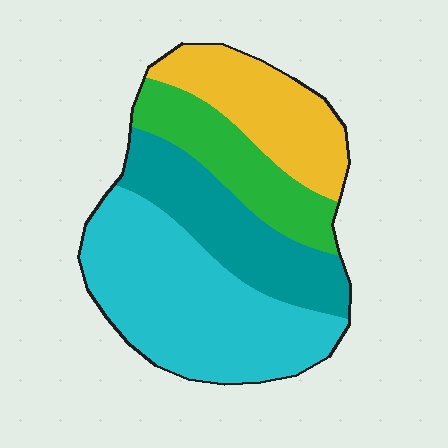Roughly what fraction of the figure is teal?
Teal covers 22% of the figure.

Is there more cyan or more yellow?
Cyan.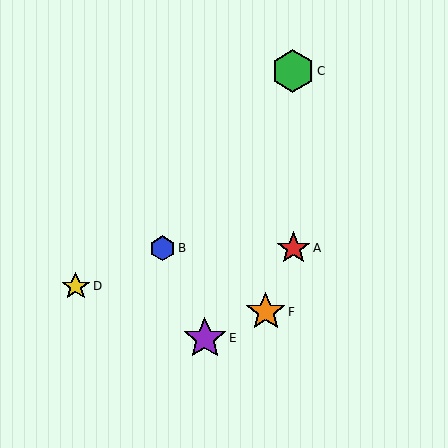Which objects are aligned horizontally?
Objects A, B are aligned horizontally.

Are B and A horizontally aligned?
Yes, both are at y≈248.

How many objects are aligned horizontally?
2 objects (A, B) are aligned horizontally.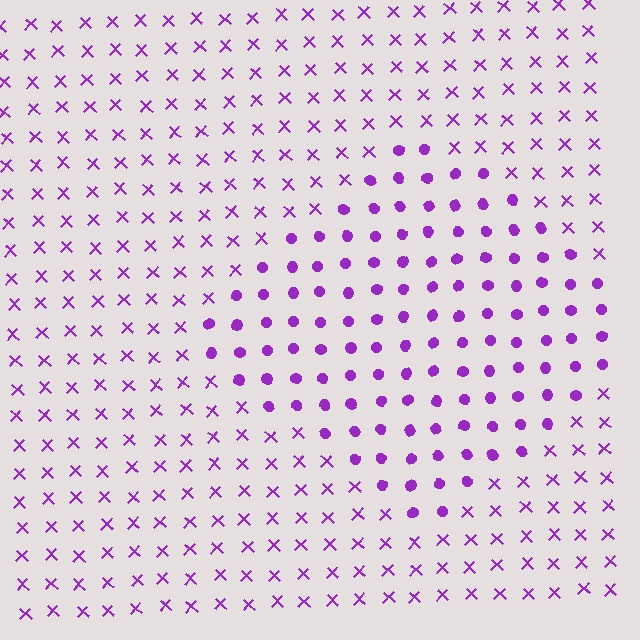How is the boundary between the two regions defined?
The boundary is defined by a change in element shape: circles inside vs. X marks outside. All elements share the same color and spacing.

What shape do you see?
I see a diamond.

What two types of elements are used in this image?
The image uses circles inside the diamond region and X marks outside it.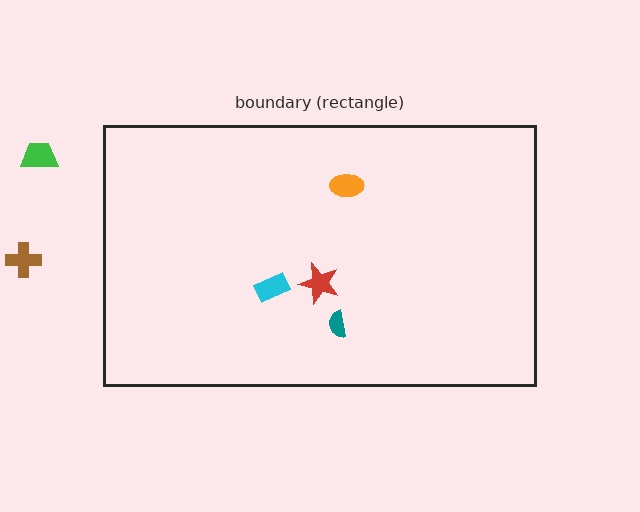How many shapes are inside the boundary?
4 inside, 2 outside.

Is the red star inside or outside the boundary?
Inside.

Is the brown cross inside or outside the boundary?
Outside.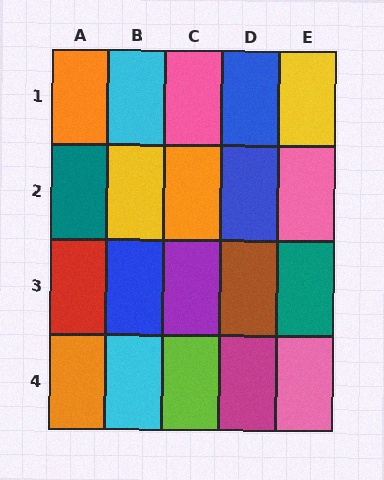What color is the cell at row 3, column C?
Purple.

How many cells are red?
1 cell is red.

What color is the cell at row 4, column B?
Cyan.